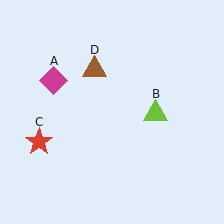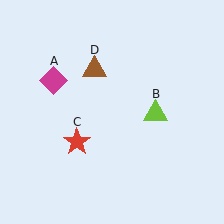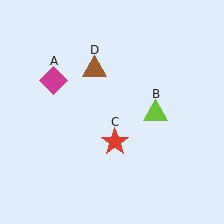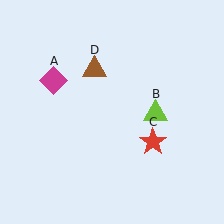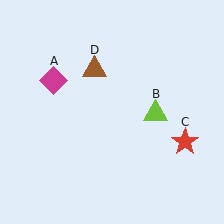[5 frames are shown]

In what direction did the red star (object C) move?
The red star (object C) moved right.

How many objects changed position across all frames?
1 object changed position: red star (object C).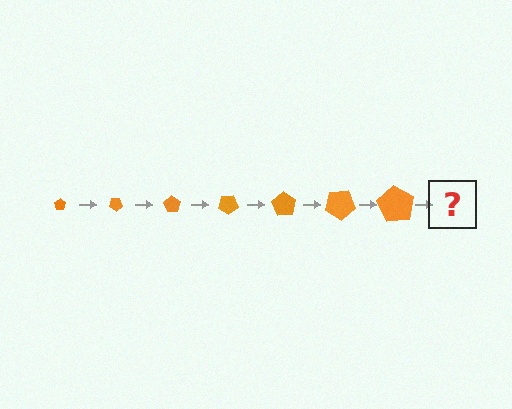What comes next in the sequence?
The next element should be a pentagon, larger than the previous one and rotated 245 degrees from the start.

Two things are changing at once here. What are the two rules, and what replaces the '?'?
The two rules are that the pentagon grows larger each step and it rotates 35 degrees each step. The '?' should be a pentagon, larger than the previous one and rotated 245 degrees from the start.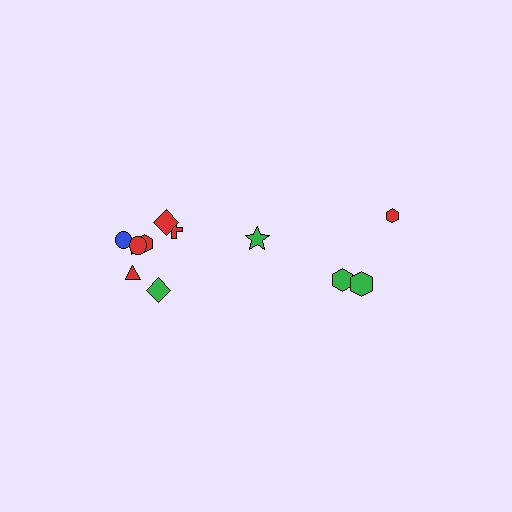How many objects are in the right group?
There are 4 objects.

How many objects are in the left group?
There are 8 objects.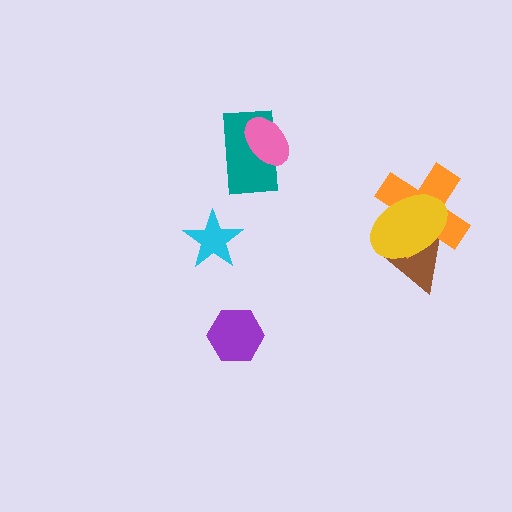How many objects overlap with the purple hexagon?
0 objects overlap with the purple hexagon.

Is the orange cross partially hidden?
Yes, it is partially covered by another shape.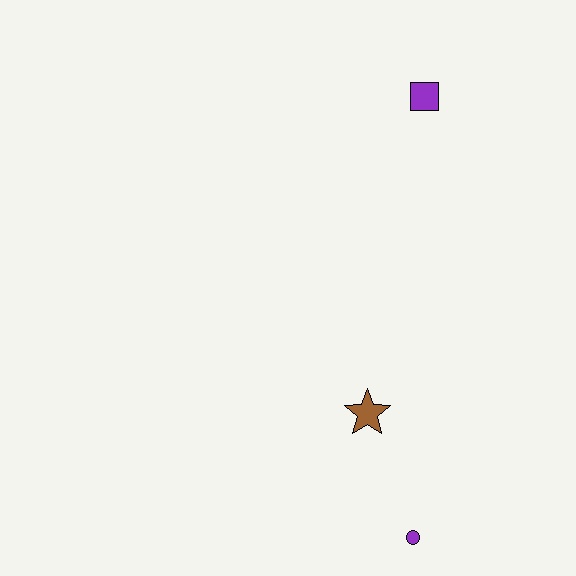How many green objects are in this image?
There are no green objects.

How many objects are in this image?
There are 3 objects.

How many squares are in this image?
There is 1 square.